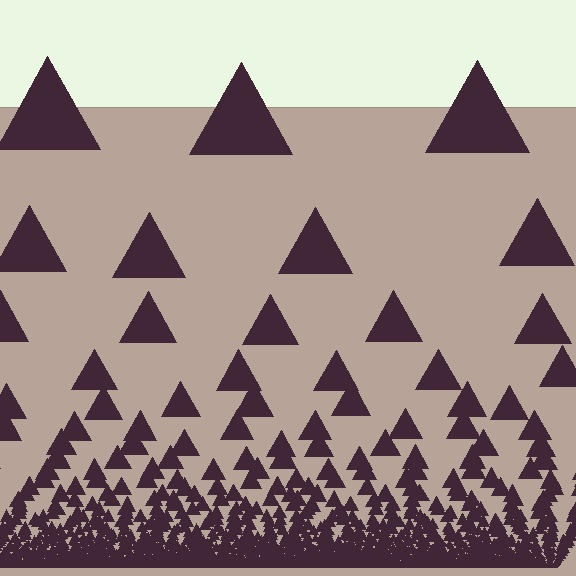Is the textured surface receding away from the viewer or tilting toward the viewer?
The surface appears to tilt toward the viewer. Texture elements get larger and sparser toward the top.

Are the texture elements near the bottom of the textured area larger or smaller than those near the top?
Smaller. The gradient is inverted — elements near the bottom are smaller and denser.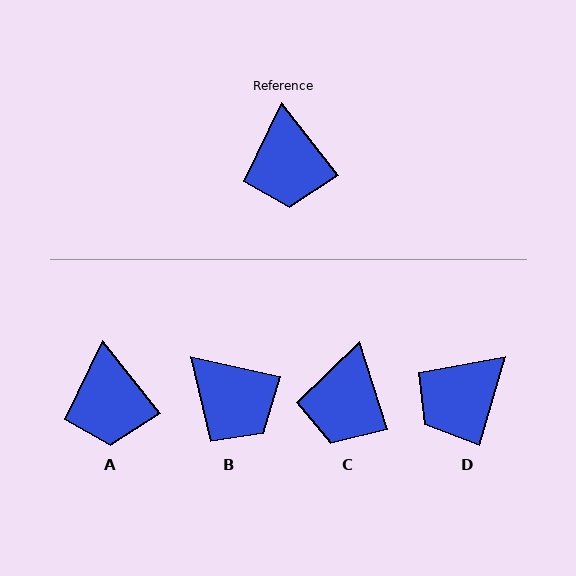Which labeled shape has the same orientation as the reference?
A.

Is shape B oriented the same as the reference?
No, it is off by about 39 degrees.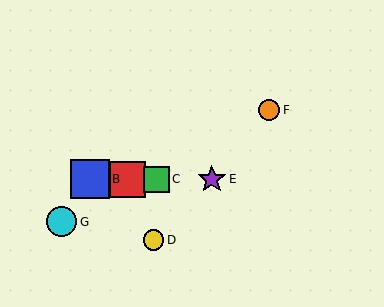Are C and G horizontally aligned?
No, C is at y≈179 and G is at y≈222.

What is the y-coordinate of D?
Object D is at y≈240.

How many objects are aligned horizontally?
4 objects (A, B, C, E) are aligned horizontally.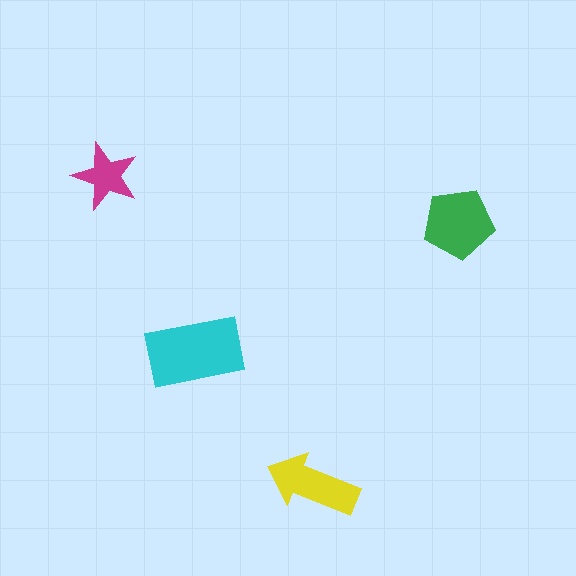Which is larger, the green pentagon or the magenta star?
The green pentagon.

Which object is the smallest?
The magenta star.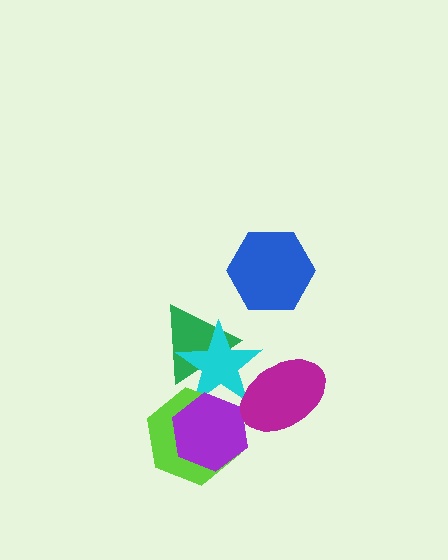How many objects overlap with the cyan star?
4 objects overlap with the cyan star.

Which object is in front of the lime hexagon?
The purple hexagon is in front of the lime hexagon.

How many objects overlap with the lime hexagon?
2 objects overlap with the lime hexagon.